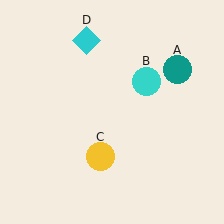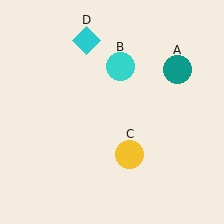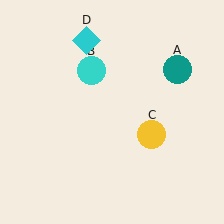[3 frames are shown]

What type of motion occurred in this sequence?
The cyan circle (object B), yellow circle (object C) rotated counterclockwise around the center of the scene.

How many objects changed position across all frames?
2 objects changed position: cyan circle (object B), yellow circle (object C).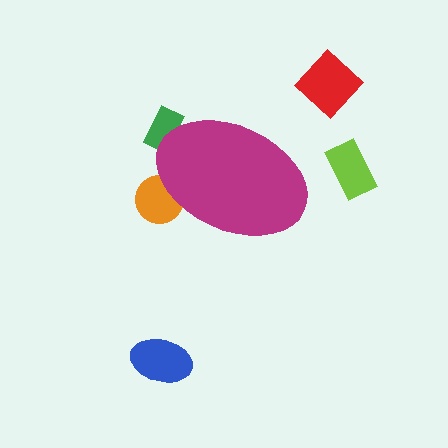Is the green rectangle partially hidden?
Yes, the green rectangle is partially hidden behind the magenta ellipse.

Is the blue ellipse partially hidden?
No, the blue ellipse is fully visible.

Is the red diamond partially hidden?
No, the red diamond is fully visible.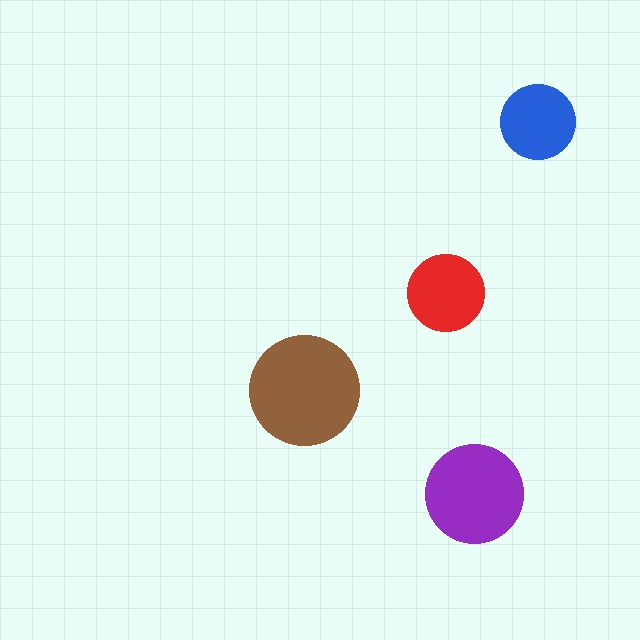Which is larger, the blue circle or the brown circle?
The brown one.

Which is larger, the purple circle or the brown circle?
The brown one.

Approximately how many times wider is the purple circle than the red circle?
About 1.5 times wider.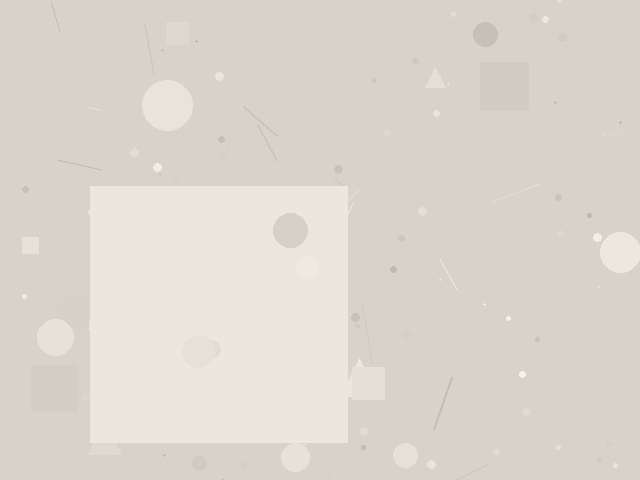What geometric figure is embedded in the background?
A square is embedded in the background.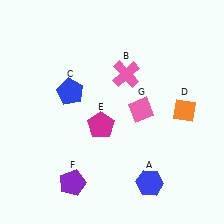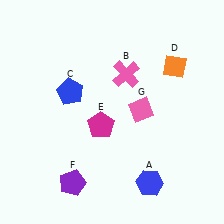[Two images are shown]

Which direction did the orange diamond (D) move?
The orange diamond (D) moved up.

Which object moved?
The orange diamond (D) moved up.